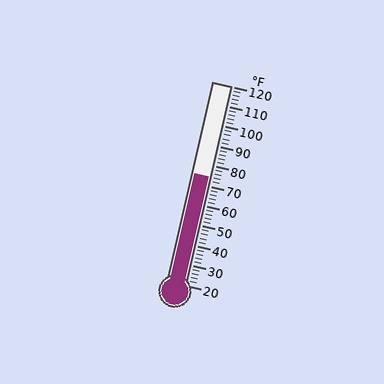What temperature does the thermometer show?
The thermometer shows approximately 74°F.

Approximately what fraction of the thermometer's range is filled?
The thermometer is filled to approximately 55% of its range.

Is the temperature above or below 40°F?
The temperature is above 40°F.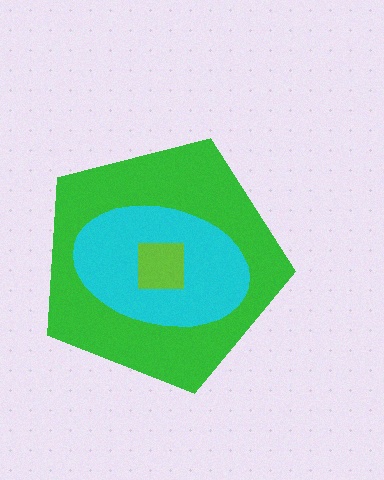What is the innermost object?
The lime square.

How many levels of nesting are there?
3.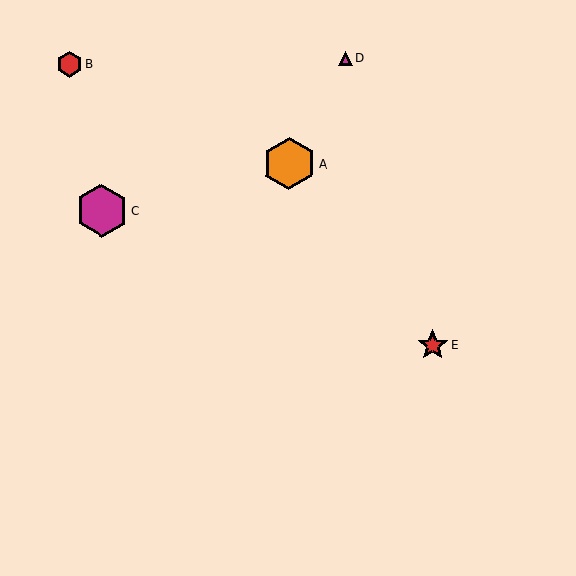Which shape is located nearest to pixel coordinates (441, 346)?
The red star (labeled E) at (433, 345) is nearest to that location.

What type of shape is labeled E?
Shape E is a red star.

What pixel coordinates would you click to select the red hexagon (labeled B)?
Click at (69, 64) to select the red hexagon B.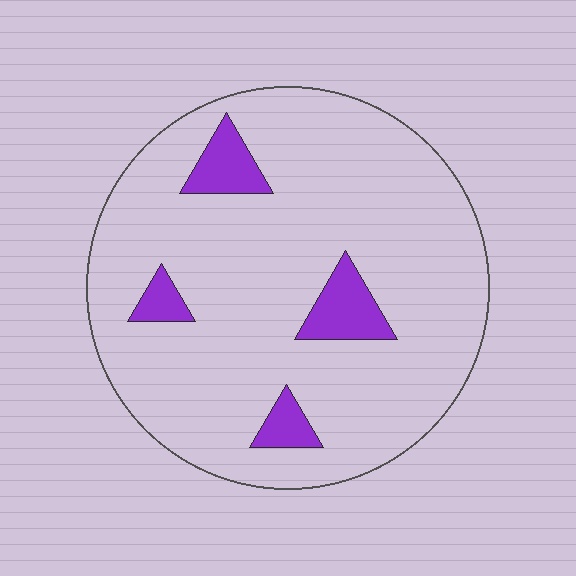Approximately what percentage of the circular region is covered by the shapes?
Approximately 10%.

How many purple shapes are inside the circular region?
4.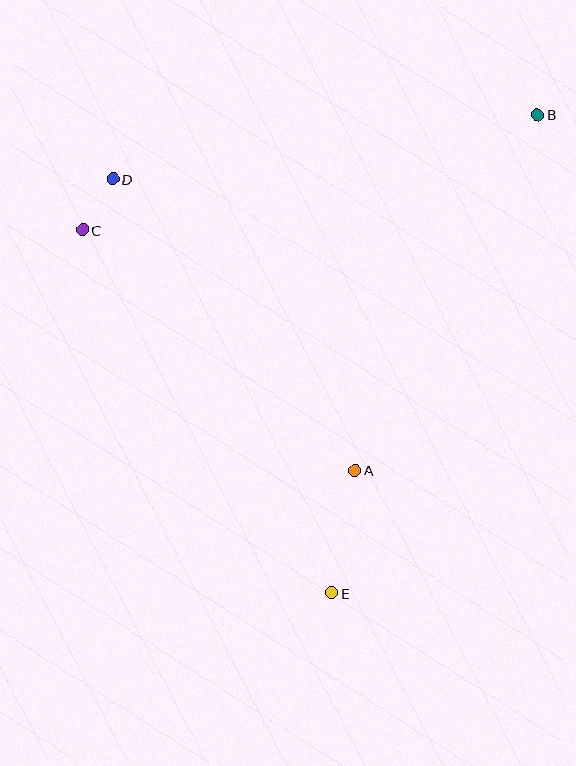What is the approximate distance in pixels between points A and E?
The distance between A and E is approximately 125 pixels.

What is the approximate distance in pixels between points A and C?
The distance between A and C is approximately 363 pixels.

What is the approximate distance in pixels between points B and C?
The distance between B and C is approximately 470 pixels.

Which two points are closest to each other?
Points C and D are closest to each other.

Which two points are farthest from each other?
Points B and E are farthest from each other.